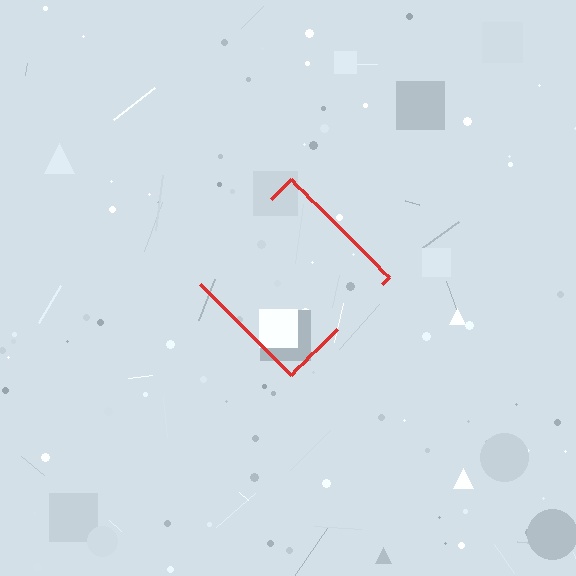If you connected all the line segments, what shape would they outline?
They would outline a diamond.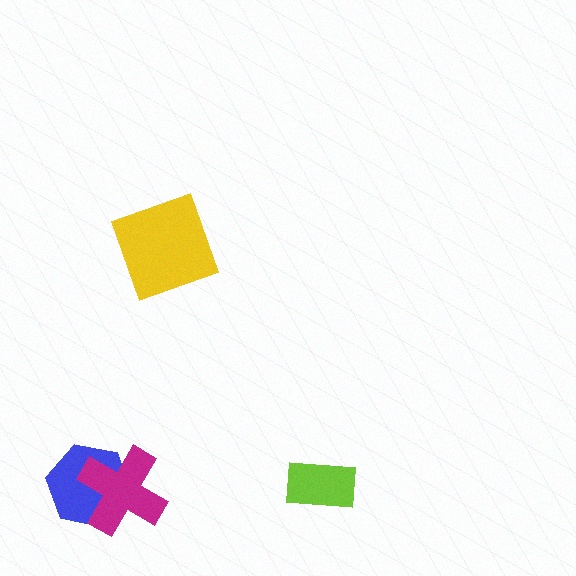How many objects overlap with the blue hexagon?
1 object overlaps with the blue hexagon.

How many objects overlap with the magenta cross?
1 object overlaps with the magenta cross.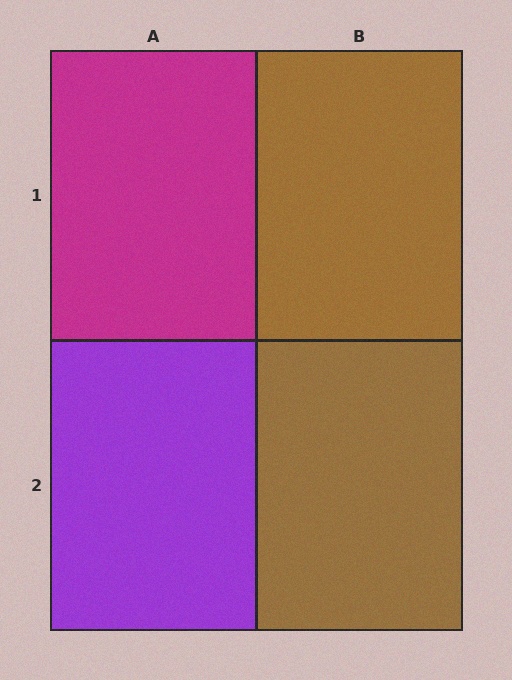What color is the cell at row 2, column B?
Brown.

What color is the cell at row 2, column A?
Purple.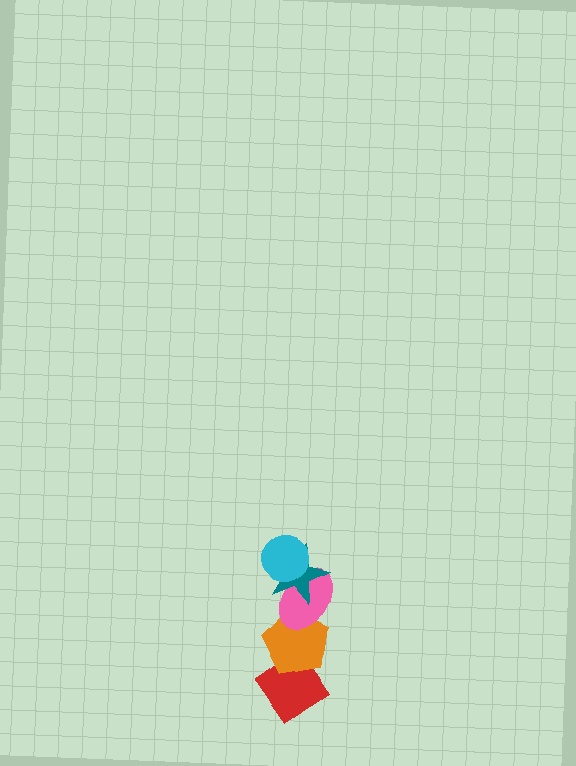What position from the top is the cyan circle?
The cyan circle is 1st from the top.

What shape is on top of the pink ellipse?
The teal star is on top of the pink ellipse.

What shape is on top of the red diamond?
The orange pentagon is on top of the red diamond.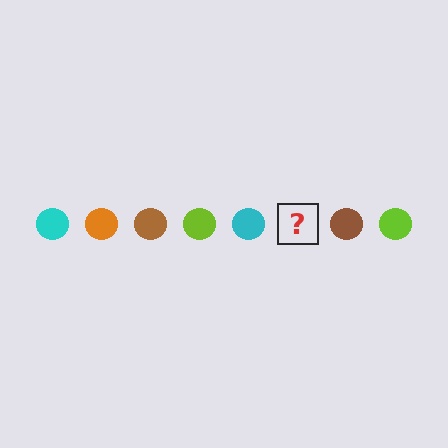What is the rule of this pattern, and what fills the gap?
The rule is that the pattern cycles through cyan, orange, brown, lime circles. The gap should be filled with an orange circle.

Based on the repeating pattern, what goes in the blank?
The blank should be an orange circle.